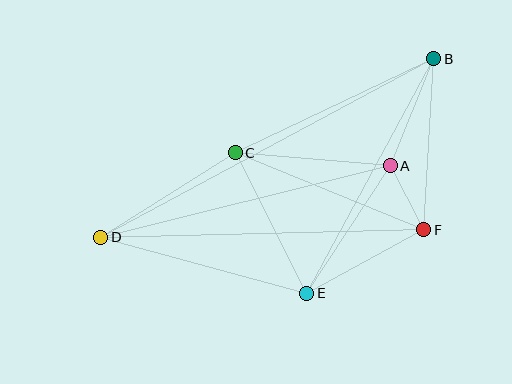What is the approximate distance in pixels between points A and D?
The distance between A and D is approximately 298 pixels.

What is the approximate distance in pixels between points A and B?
The distance between A and B is approximately 115 pixels.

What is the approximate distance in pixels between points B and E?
The distance between B and E is approximately 266 pixels.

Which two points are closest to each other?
Points A and F are closest to each other.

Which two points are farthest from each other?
Points B and D are farthest from each other.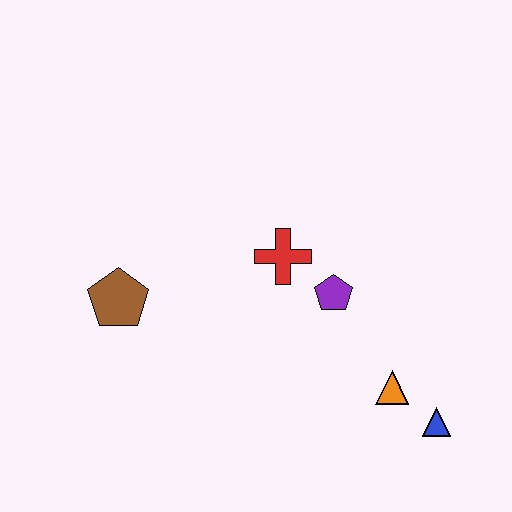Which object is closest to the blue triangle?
The orange triangle is closest to the blue triangle.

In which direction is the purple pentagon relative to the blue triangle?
The purple pentagon is above the blue triangle.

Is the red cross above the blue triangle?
Yes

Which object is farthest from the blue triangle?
The brown pentagon is farthest from the blue triangle.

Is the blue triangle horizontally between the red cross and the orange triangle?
No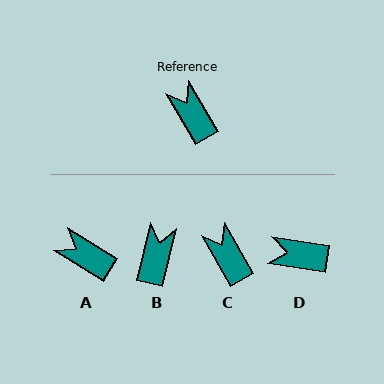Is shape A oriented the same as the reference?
No, it is off by about 29 degrees.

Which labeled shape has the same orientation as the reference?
C.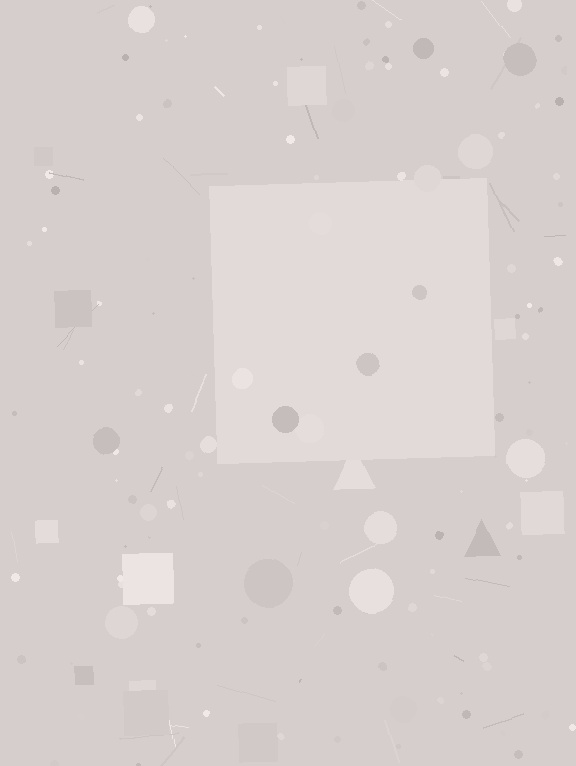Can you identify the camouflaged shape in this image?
The camouflaged shape is a square.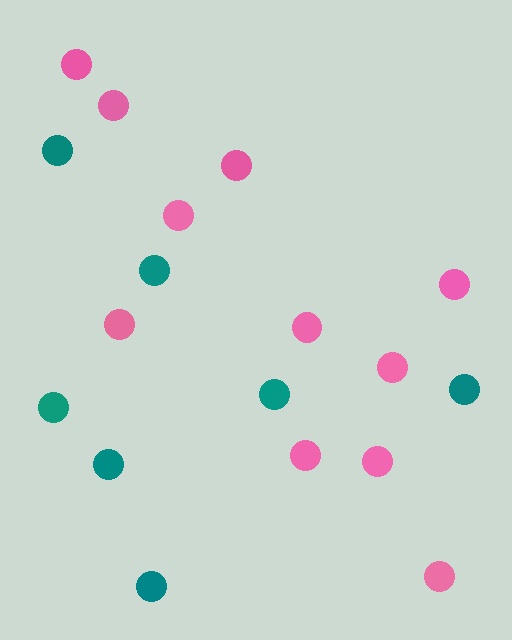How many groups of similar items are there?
There are 2 groups: one group of teal circles (7) and one group of pink circles (11).